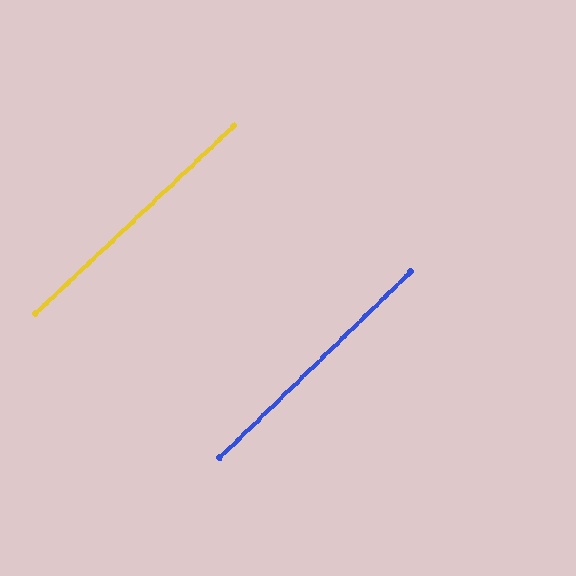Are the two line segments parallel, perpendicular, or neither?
Parallel — their directions differ by only 0.8°.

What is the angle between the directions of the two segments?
Approximately 1 degree.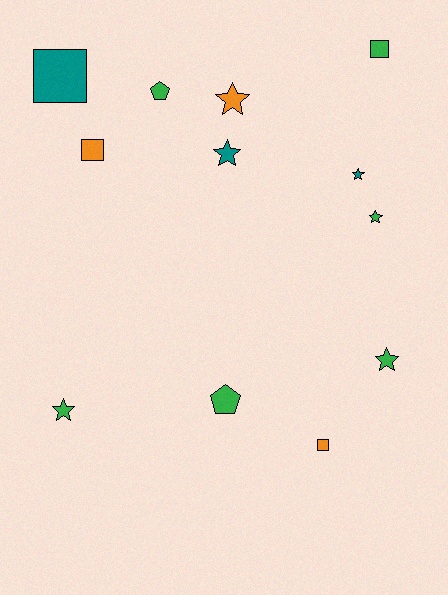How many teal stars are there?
There are 2 teal stars.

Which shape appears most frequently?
Star, with 6 objects.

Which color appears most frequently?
Green, with 6 objects.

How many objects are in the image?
There are 12 objects.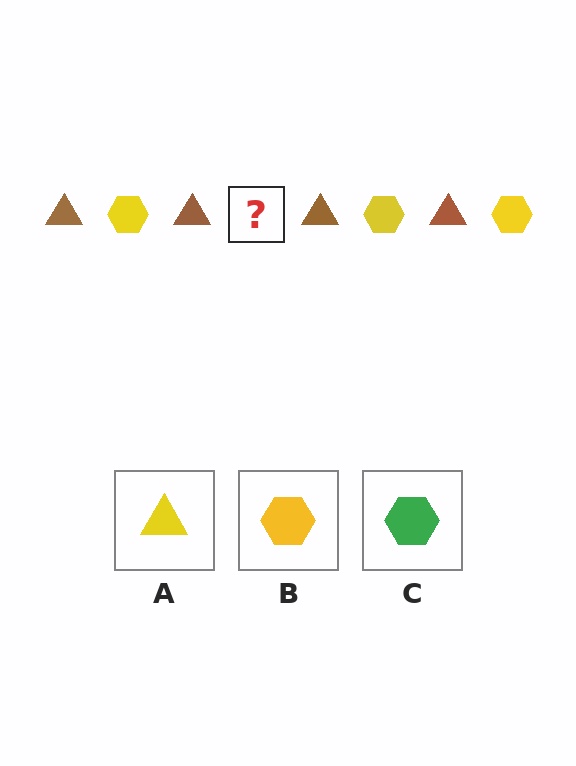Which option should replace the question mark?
Option B.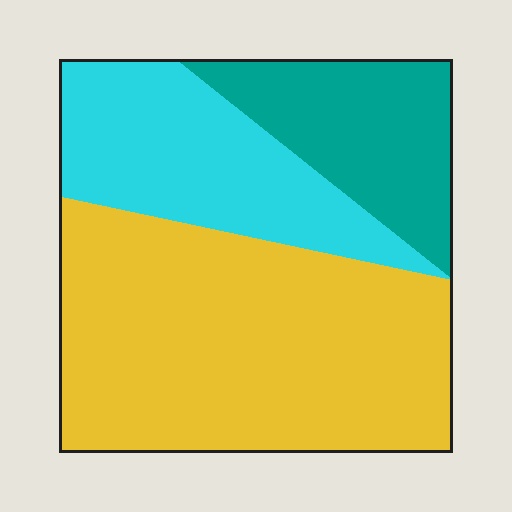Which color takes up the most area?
Yellow, at roughly 55%.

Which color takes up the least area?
Teal, at roughly 20%.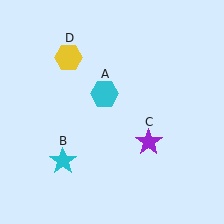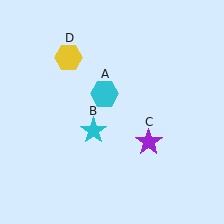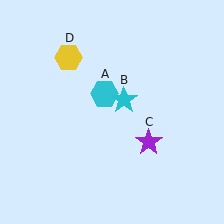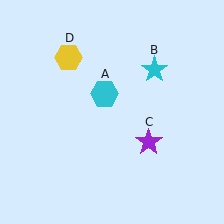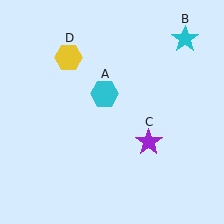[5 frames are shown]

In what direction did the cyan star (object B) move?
The cyan star (object B) moved up and to the right.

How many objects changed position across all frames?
1 object changed position: cyan star (object B).